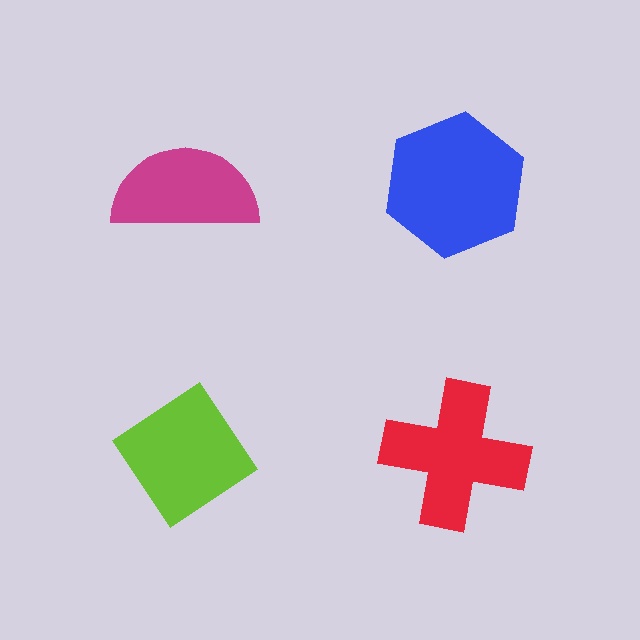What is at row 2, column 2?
A red cross.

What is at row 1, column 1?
A magenta semicircle.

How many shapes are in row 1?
2 shapes.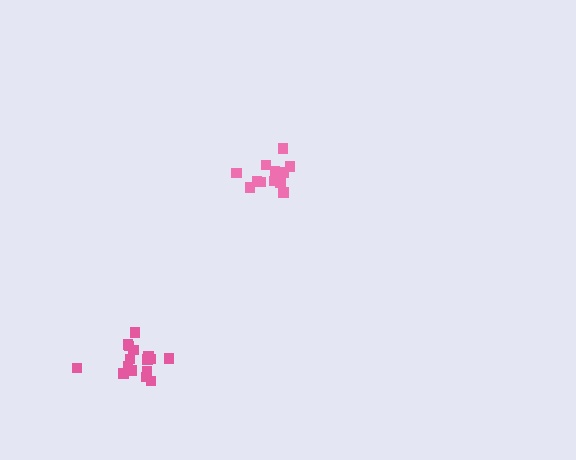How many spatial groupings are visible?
There are 2 spatial groupings.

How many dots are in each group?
Group 1: 16 dots, Group 2: 14 dots (30 total).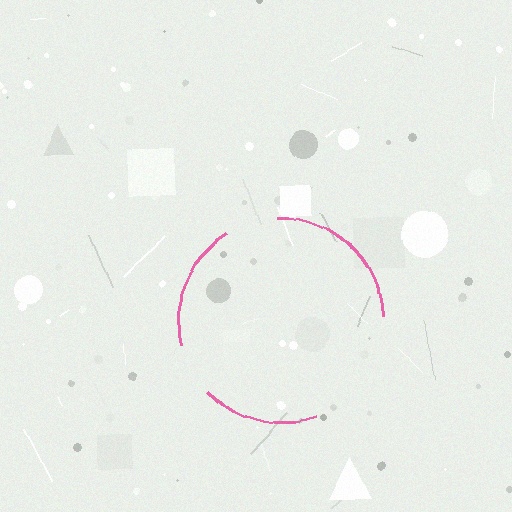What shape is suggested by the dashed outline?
The dashed outline suggests a circle.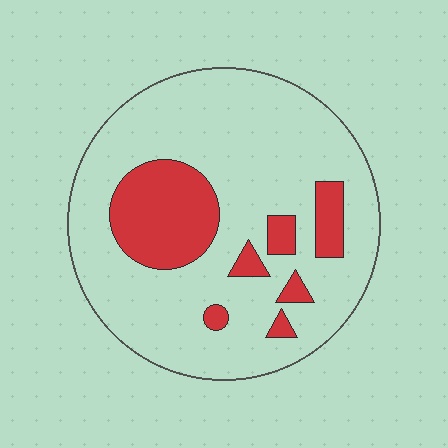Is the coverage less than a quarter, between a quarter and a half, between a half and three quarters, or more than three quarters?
Less than a quarter.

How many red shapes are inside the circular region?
7.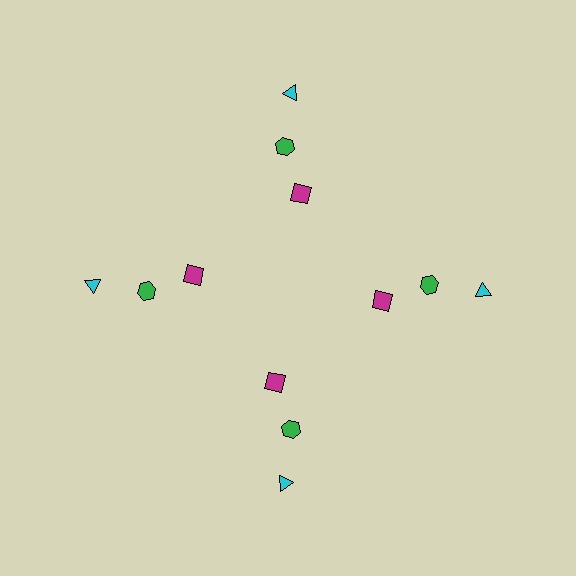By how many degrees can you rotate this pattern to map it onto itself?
The pattern maps onto itself every 90 degrees of rotation.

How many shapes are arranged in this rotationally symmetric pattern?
There are 12 shapes, arranged in 4 groups of 3.